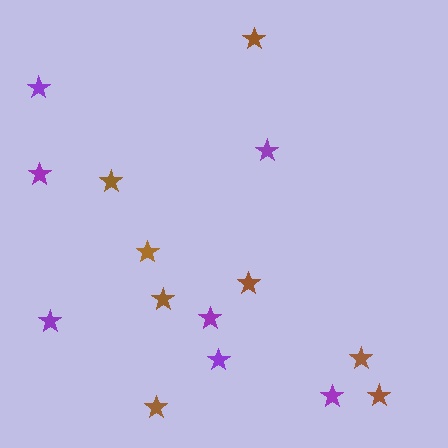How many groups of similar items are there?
There are 2 groups: one group of purple stars (7) and one group of brown stars (8).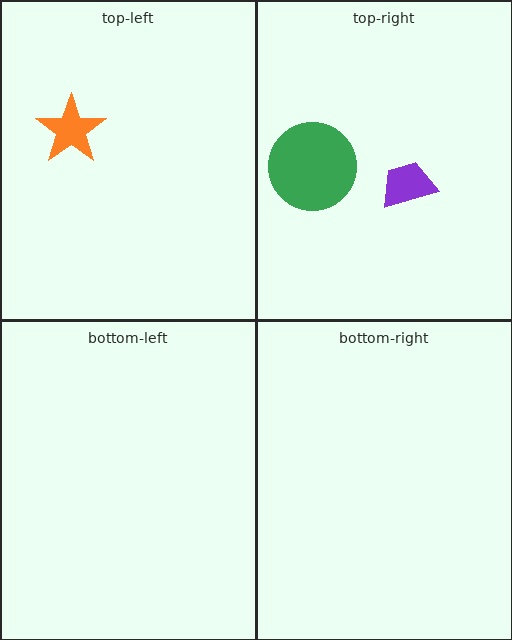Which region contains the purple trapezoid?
The top-right region.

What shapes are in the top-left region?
The orange star.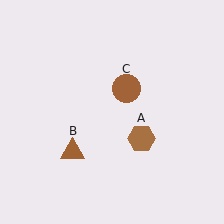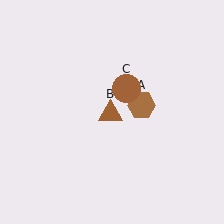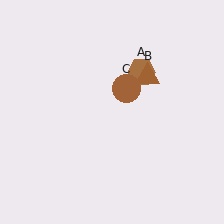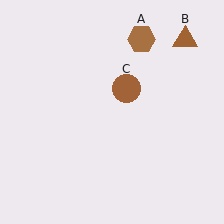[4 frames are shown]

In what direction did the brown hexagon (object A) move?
The brown hexagon (object A) moved up.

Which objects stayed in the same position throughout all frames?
Brown circle (object C) remained stationary.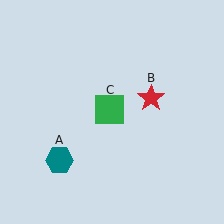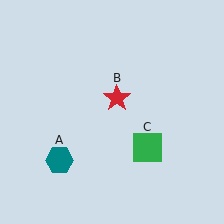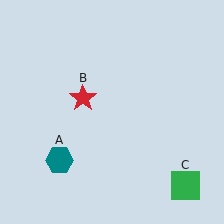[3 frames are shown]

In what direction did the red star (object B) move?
The red star (object B) moved left.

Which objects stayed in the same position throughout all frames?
Teal hexagon (object A) remained stationary.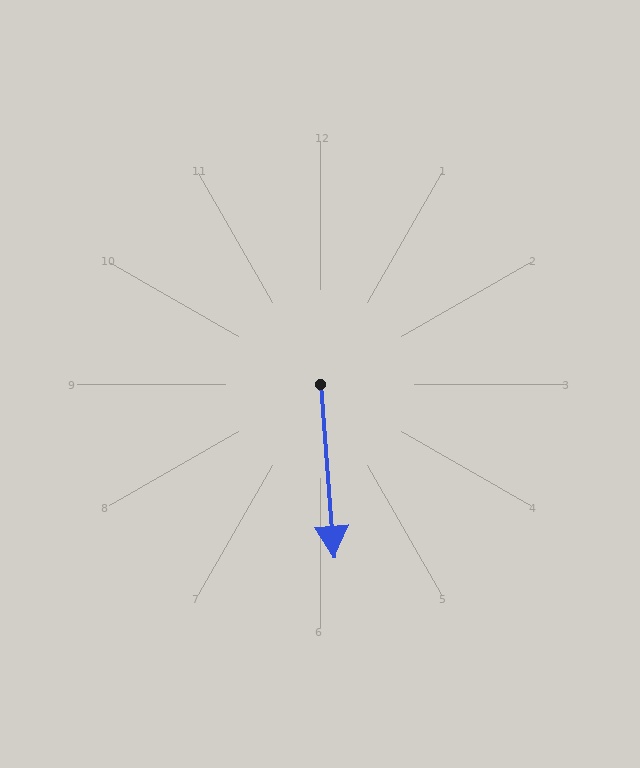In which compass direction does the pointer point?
South.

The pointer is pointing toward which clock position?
Roughly 6 o'clock.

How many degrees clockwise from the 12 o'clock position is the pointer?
Approximately 175 degrees.